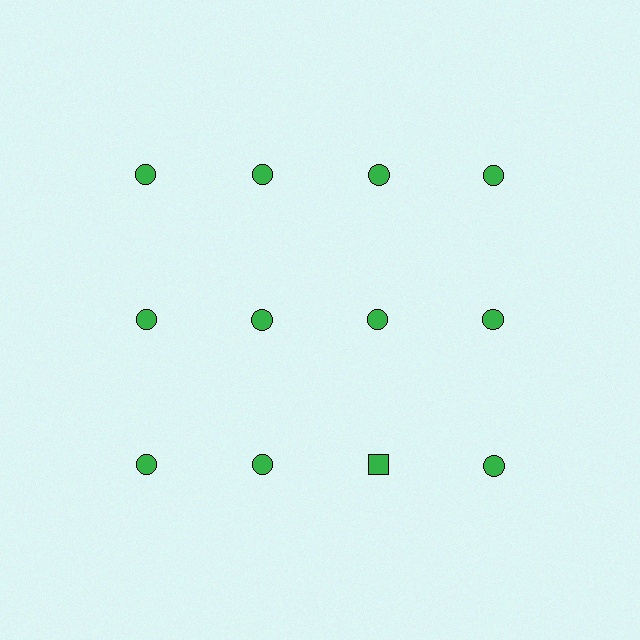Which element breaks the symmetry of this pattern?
The green square in the third row, center column breaks the symmetry. All other shapes are green circles.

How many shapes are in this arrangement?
There are 12 shapes arranged in a grid pattern.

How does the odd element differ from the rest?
It has a different shape: square instead of circle.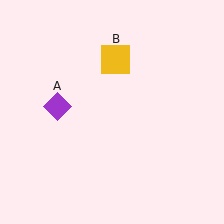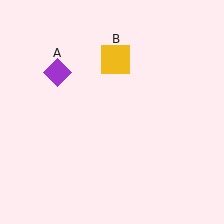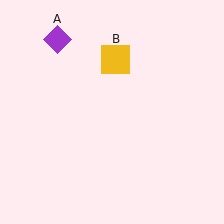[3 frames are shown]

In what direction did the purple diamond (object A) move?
The purple diamond (object A) moved up.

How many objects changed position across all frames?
1 object changed position: purple diamond (object A).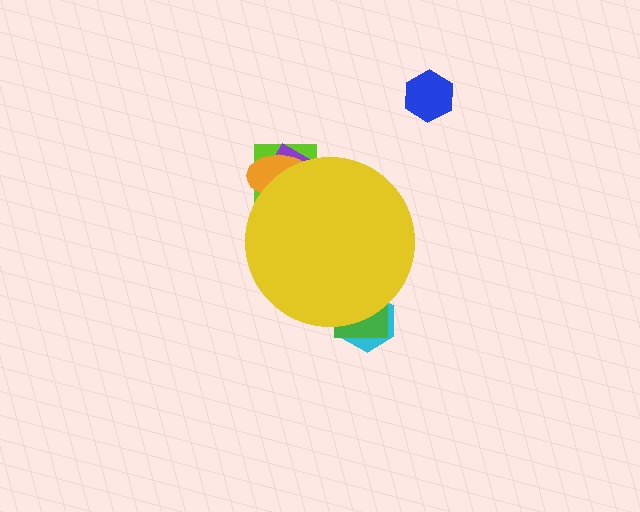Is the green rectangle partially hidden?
Yes, the green rectangle is partially hidden behind the yellow circle.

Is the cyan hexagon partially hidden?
Yes, the cyan hexagon is partially hidden behind the yellow circle.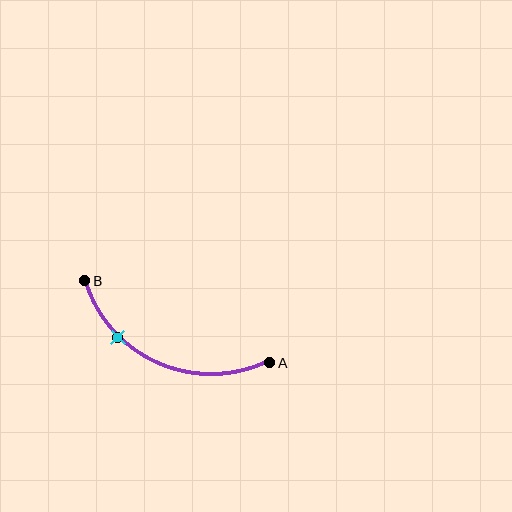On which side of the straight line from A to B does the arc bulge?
The arc bulges below the straight line connecting A and B.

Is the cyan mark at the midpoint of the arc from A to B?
No. The cyan mark lies on the arc but is closer to endpoint B. The arc midpoint would be at the point on the curve equidistant along the arc from both A and B.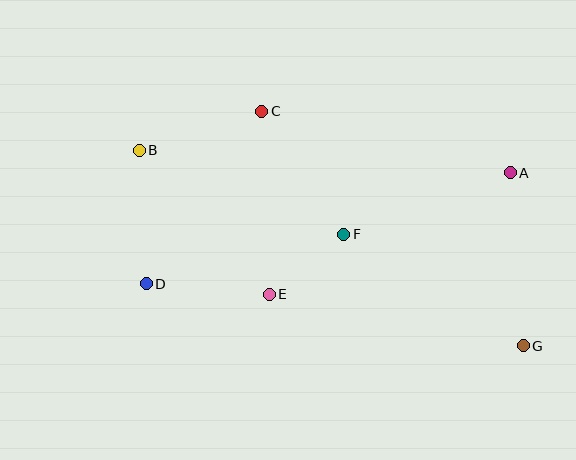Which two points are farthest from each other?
Points B and G are farthest from each other.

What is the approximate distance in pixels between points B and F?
The distance between B and F is approximately 221 pixels.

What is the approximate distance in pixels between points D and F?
The distance between D and F is approximately 204 pixels.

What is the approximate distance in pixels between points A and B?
The distance between A and B is approximately 372 pixels.